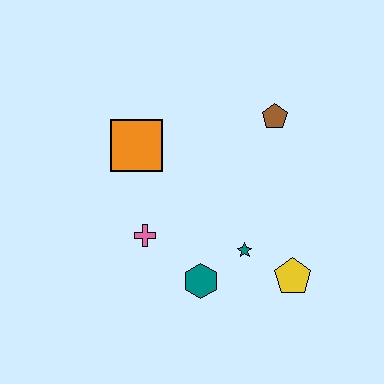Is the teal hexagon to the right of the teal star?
No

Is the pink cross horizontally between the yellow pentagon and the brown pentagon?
No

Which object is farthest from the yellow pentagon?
The orange square is farthest from the yellow pentagon.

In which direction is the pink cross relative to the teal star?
The pink cross is to the left of the teal star.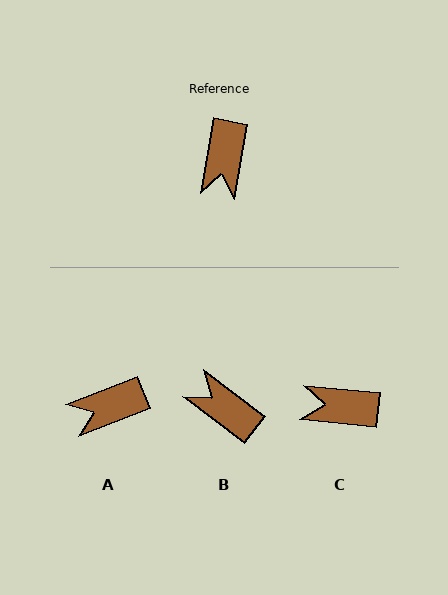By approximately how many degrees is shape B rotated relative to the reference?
Approximately 117 degrees clockwise.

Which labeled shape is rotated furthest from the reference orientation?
B, about 117 degrees away.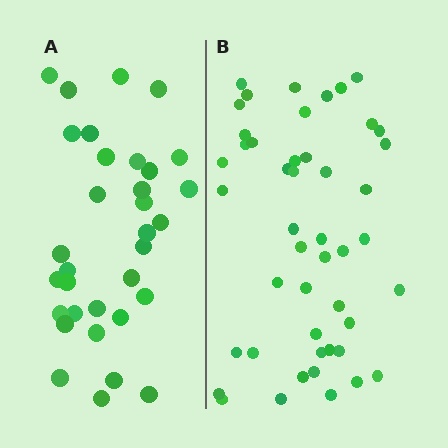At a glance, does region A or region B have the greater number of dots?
Region B (the right region) has more dots.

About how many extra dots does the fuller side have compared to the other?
Region B has approximately 15 more dots than region A.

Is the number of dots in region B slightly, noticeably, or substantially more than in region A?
Region B has noticeably more, but not dramatically so. The ratio is roughly 1.4 to 1.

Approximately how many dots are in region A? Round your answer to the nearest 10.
About 30 dots. (The exact count is 33, which rounds to 30.)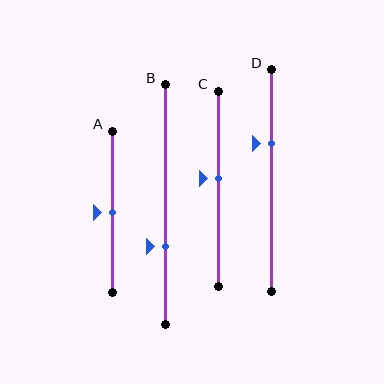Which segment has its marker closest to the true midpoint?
Segment A has its marker closest to the true midpoint.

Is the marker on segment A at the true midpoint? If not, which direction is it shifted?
Yes, the marker on segment A is at the true midpoint.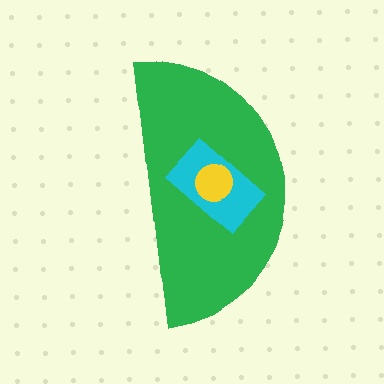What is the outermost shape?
The green semicircle.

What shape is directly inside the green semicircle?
The cyan rectangle.